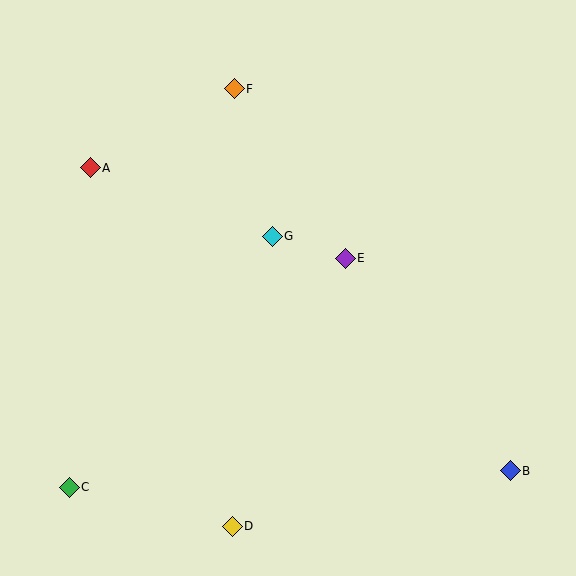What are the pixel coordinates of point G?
Point G is at (272, 236).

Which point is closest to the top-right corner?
Point E is closest to the top-right corner.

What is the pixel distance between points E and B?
The distance between E and B is 269 pixels.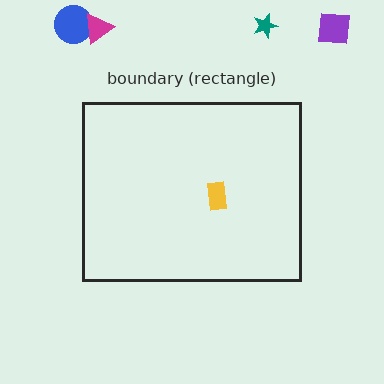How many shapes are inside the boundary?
1 inside, 4 outside.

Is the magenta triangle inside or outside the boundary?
Outside.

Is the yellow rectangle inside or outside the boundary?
Inside.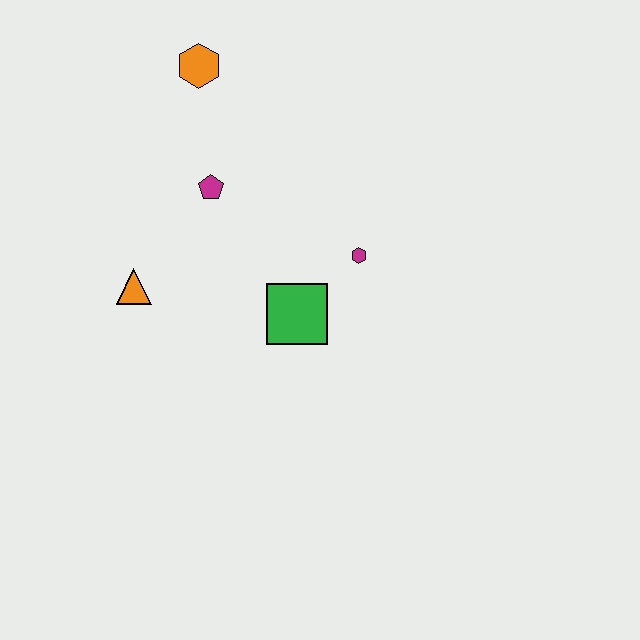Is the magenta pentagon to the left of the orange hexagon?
No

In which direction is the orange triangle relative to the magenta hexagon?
The orange triangle is to the left of the magenta hexagon.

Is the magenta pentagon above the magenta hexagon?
Yes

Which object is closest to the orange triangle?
The magenta pentagon is closest to the orange triangle.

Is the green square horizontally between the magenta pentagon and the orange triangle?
No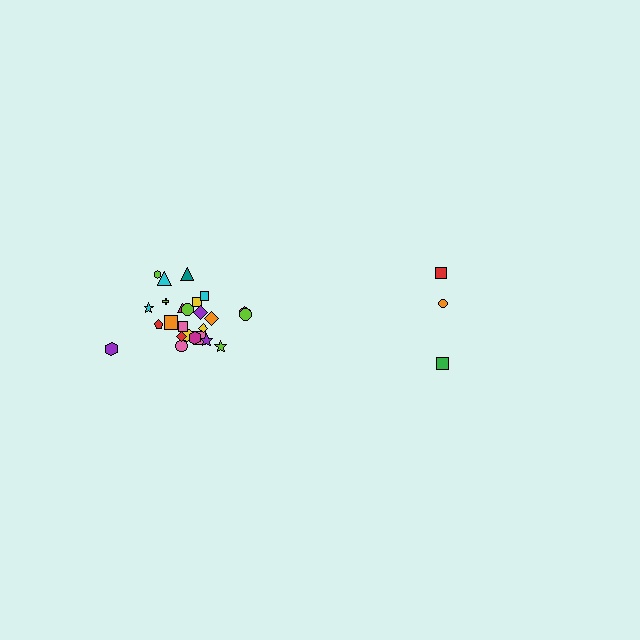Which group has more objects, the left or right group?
The left group.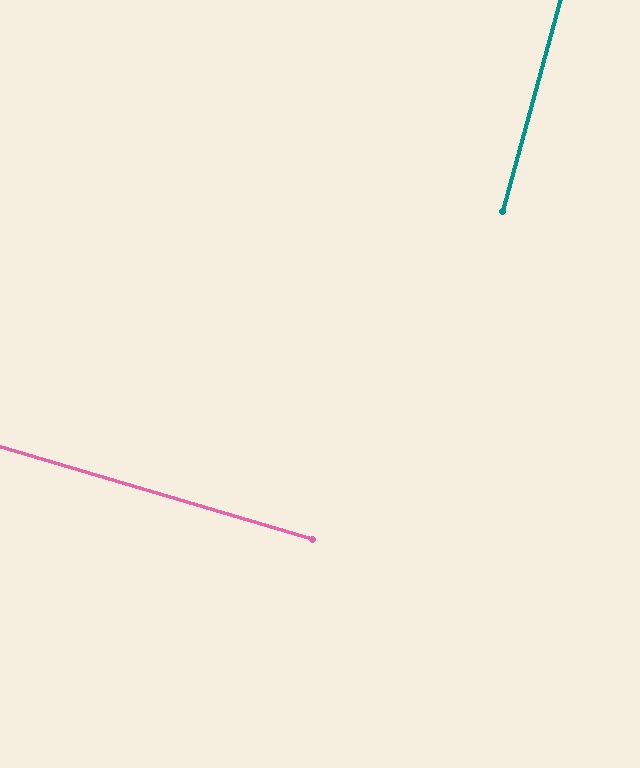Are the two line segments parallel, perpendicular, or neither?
Perpendicular — they meet at approximately 89°.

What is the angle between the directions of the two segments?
Approximately 89 degrees.